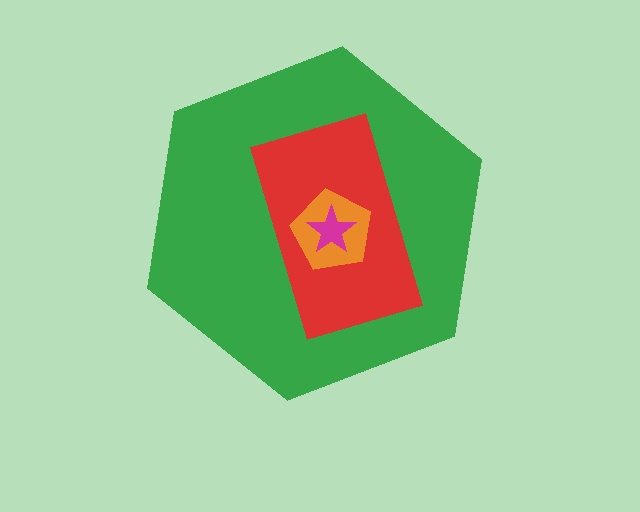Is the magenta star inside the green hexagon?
Yes.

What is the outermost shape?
The green hexagon.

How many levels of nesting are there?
4.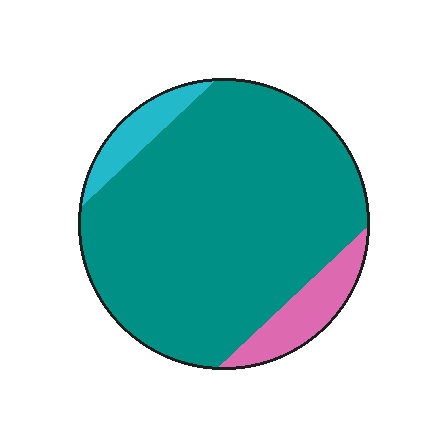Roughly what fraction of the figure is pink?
Pink takes up about one tenth (1/10) of the figure.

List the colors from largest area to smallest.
From largest to smallest: teal, pink, cyan.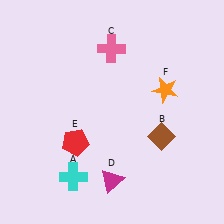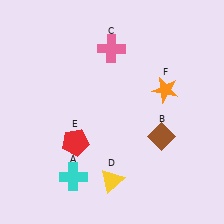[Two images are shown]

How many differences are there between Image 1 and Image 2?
There is 1 difference between the two images.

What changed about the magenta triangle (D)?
In Image 1, D is magenta. In Image 2, it changed to yellow.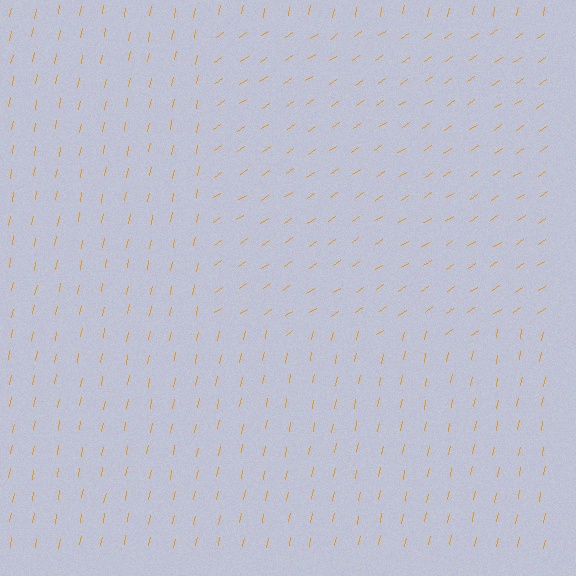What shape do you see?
I see a rectangle.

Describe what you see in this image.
The image is filled with small orange line segments. A rectangle region in the image has lines oriented differently from the surrounding lines, creating a visible texture boundary.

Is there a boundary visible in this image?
Yes, there is a texture boundary formed by a change in line orientation.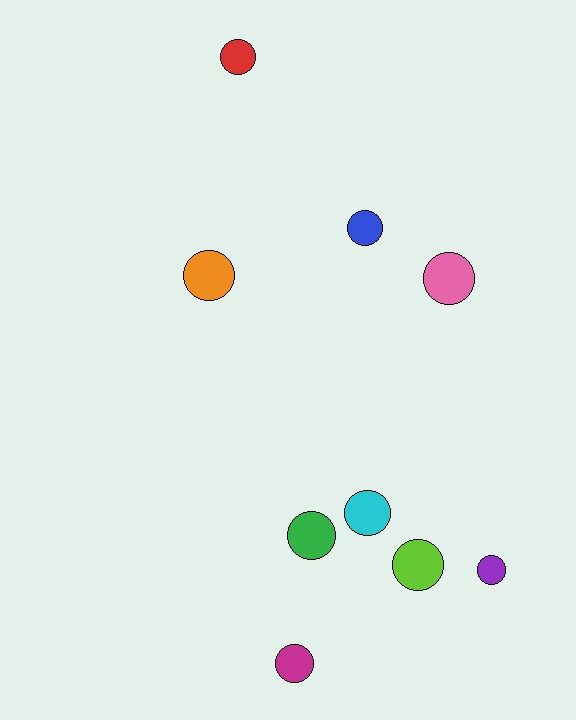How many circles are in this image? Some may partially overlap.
There are 9 circles.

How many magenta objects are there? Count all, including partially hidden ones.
There is 1 magenta object.